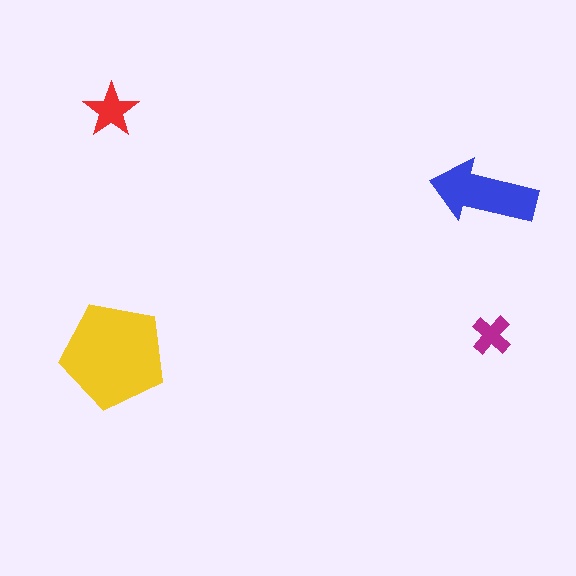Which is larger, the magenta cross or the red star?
The red star.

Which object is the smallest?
The magenta cross.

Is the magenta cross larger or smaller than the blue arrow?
Smaller.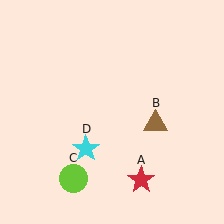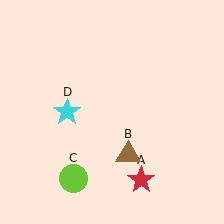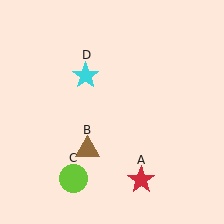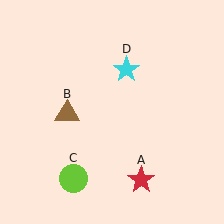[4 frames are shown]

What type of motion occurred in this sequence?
The brown triangle (object B), cyan star (object D) rotated clockwise around the center of the scene.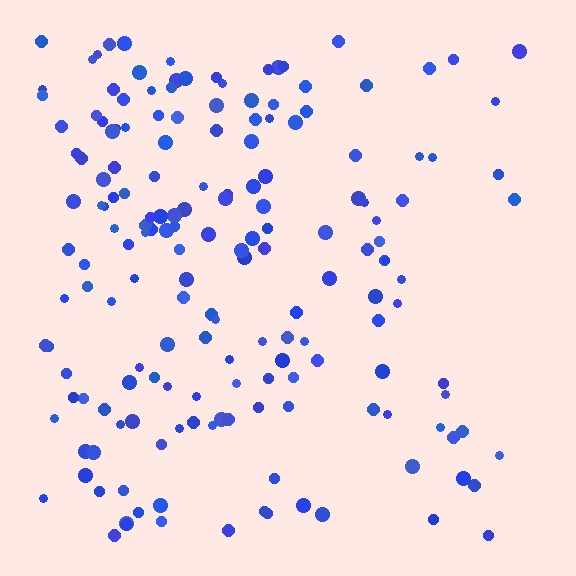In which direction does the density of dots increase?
From right to left, with the left side densest.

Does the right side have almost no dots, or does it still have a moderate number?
Still a moderate number, just noticeably fewer than the left.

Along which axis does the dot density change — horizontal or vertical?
Horizontal.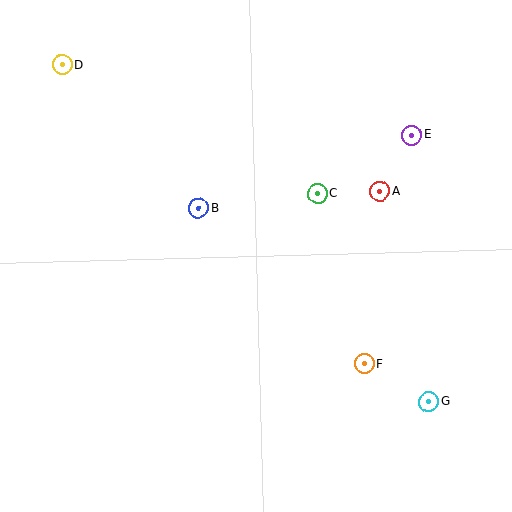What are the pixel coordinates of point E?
Point E is at (411, 135).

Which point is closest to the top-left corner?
Point D is closest to the top-left corner.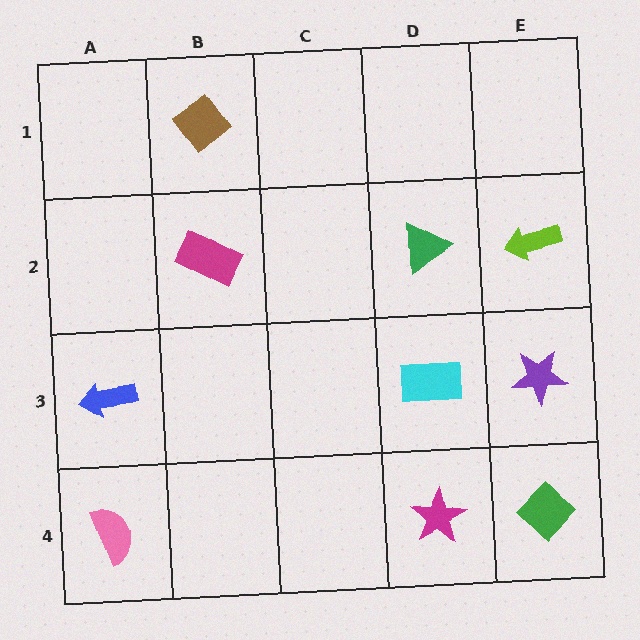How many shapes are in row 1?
1 shape.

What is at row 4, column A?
A pink semicircle.